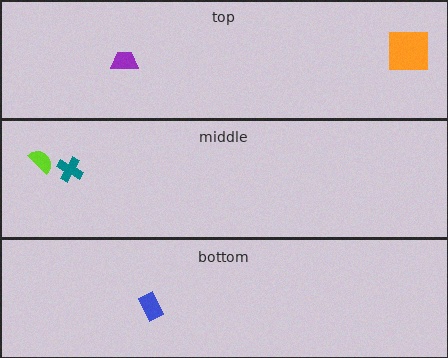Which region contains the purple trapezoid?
The top region.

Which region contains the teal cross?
The middle region.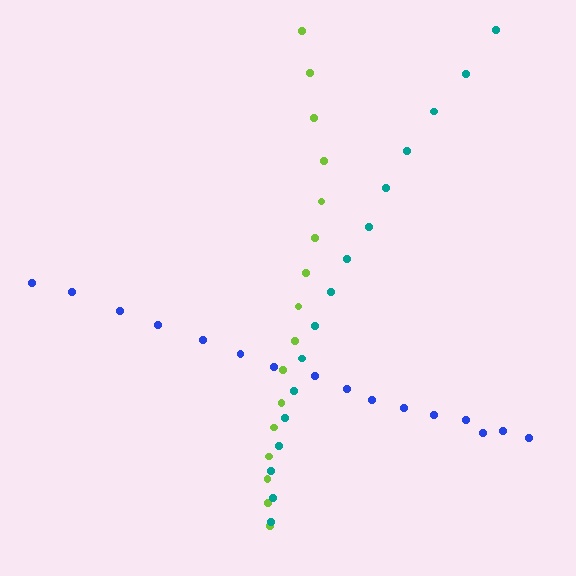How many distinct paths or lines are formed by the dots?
There are 3 distinct paths.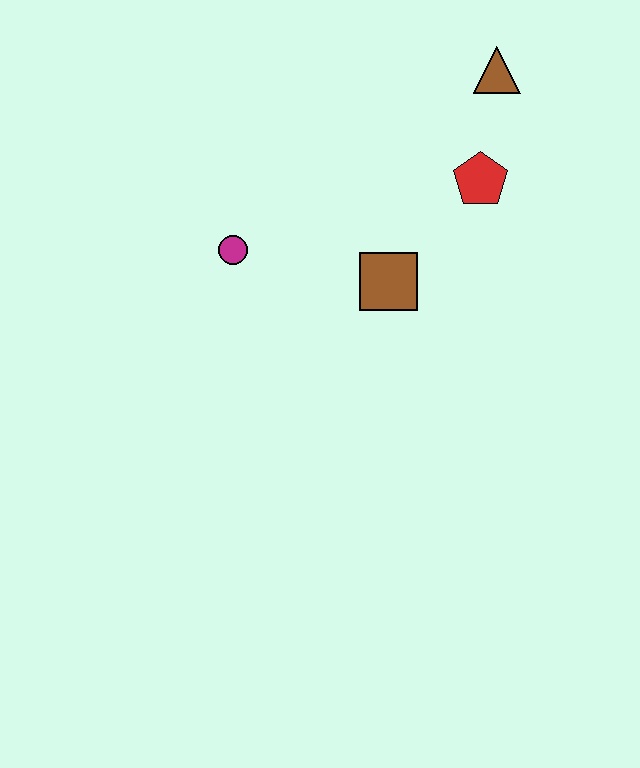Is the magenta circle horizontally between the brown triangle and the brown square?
No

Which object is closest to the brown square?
The red pentagon is closest to the brown square.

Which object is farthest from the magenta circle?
The brown triangle is farthest from the magenta circle.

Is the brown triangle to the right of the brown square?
Yes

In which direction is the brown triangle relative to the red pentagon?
The brown triangle is above the red pentagon.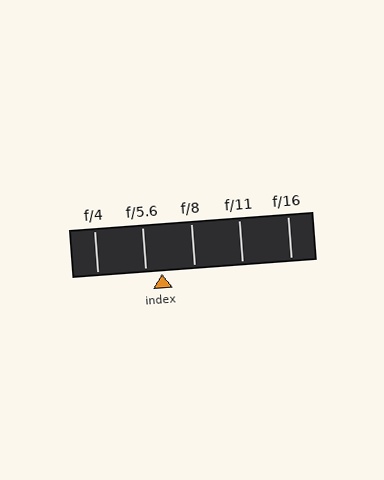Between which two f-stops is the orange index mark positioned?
The index mark is between f/5.6 and f/8.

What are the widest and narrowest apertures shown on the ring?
The widest aperture shown is f/4 and the narrowest is f/16.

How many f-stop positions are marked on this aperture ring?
There are 5 f-stop positions marked.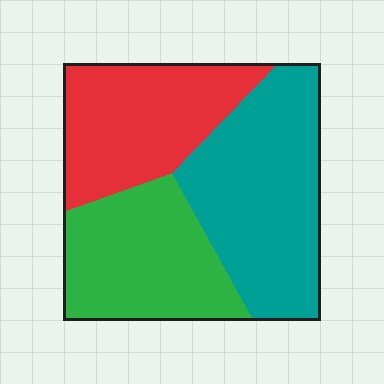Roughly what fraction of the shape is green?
Green covers roughly 30% of the shape.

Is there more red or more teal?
Teal.